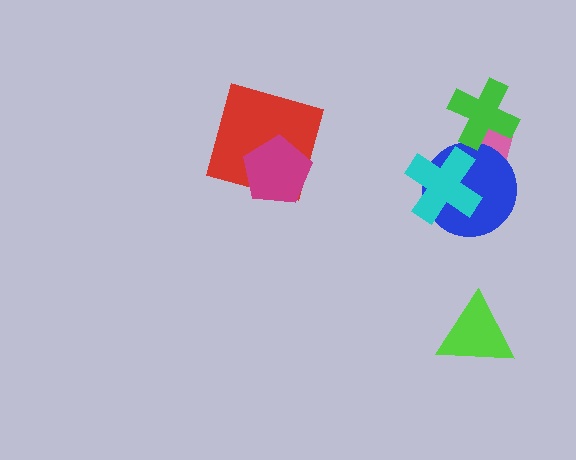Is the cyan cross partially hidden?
No, no other shape covers it.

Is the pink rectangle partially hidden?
Yes, it is partially covered by another shape.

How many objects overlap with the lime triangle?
0 objects overlap with the lime triangle.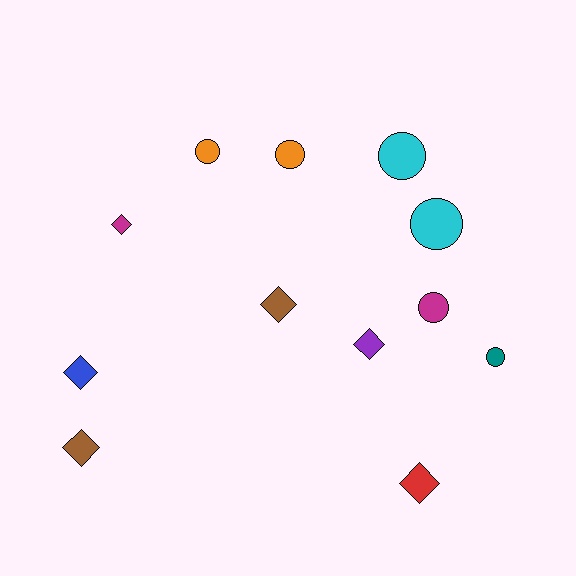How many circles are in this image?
There are 6 circles.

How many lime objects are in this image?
There are no lime objects.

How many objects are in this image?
There are 12 objects.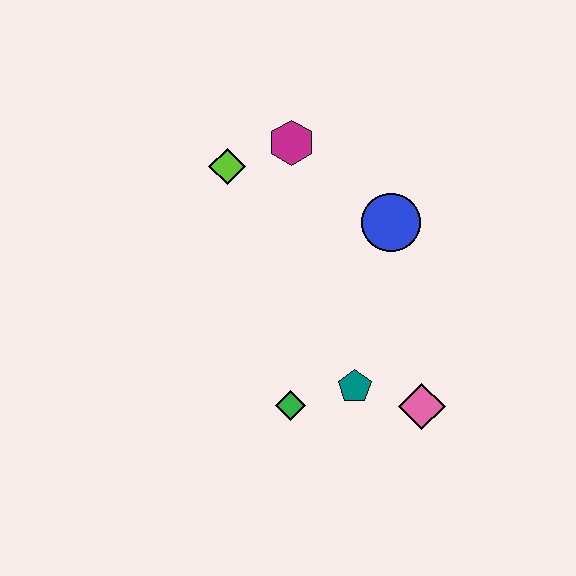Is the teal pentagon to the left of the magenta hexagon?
No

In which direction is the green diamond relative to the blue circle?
The green diamond is below the blue circle.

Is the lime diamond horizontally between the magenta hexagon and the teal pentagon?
No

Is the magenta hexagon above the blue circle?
Yes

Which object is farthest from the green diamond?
The magenta hexagon is farthest from the green diamond.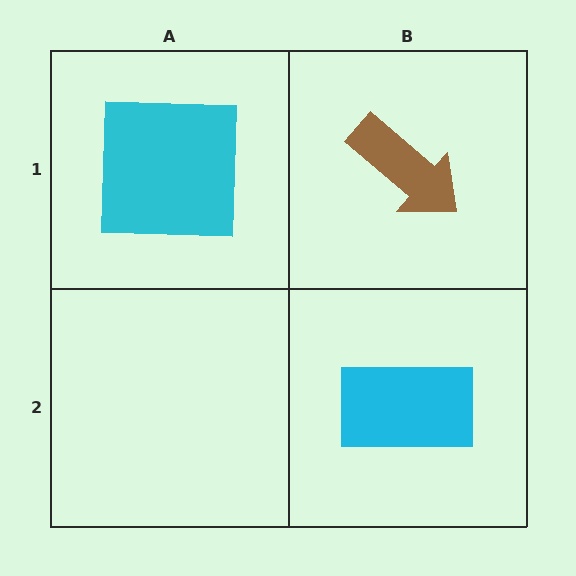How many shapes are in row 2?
1 shape.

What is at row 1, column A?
A cyan square.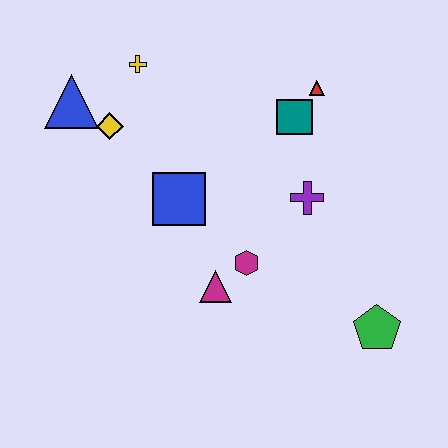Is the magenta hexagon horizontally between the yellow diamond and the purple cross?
Yes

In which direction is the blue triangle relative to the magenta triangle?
The blue triangle is above the magenta triangle.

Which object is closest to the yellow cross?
The yellow diamond is closest to the yellow cross.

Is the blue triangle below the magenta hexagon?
No